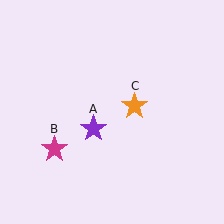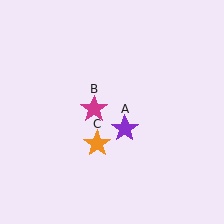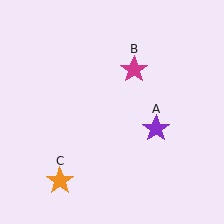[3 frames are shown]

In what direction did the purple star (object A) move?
The purple star (object A) moved right.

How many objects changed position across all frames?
3 objects changed position: purple star (object A), magenta star (object B), orange star (object C).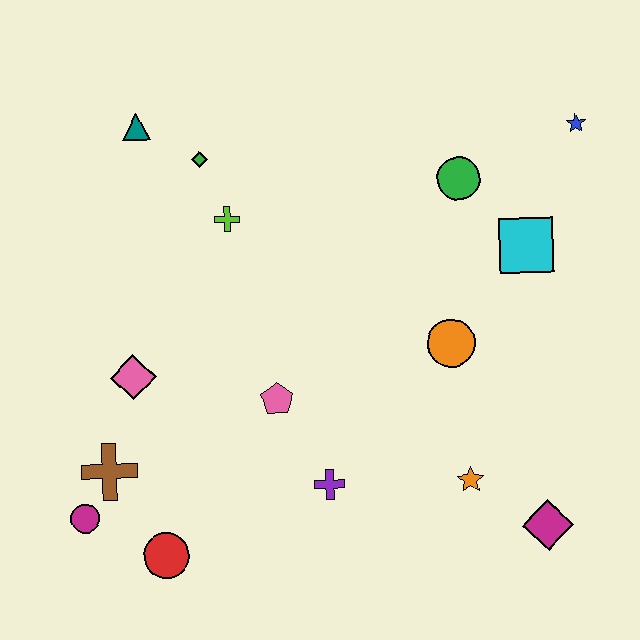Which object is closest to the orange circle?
The cyan square is closest to the orange circle.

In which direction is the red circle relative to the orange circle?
The red circle is to the left of the orange circle.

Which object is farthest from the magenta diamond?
The teal triangle is farthest from the magenta diamond.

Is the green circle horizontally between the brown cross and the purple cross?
No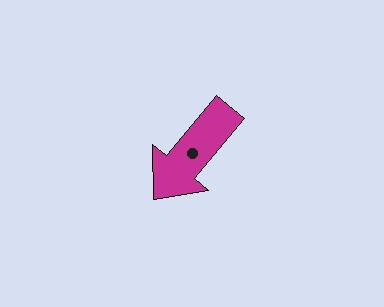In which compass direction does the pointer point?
Southwest.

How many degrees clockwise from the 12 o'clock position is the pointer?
Approximately 220 degrees.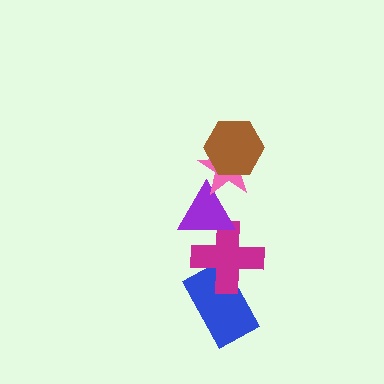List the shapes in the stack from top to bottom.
From top to bottom: the brown hexagon, the pink star, the purple triangle, the magenta cross, the blue rectangle.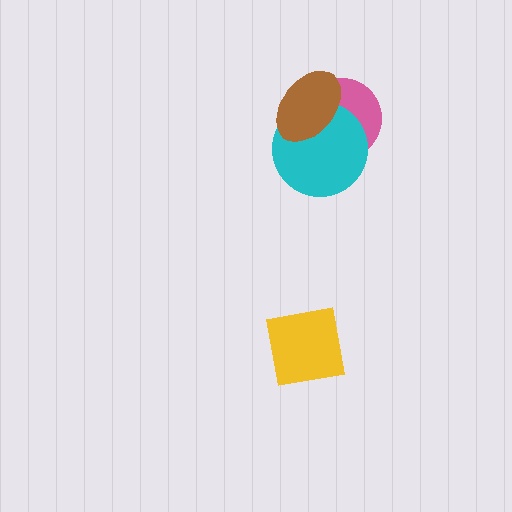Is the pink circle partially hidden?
Yes, it is partially covered by another shape.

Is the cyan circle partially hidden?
Yes, it is partially covered by another shape.